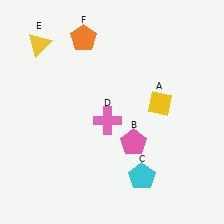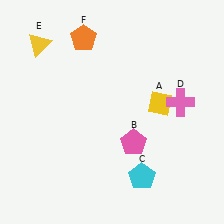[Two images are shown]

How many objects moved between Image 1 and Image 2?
1 object moved between the two images.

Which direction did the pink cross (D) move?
The pink cross (D) moved right.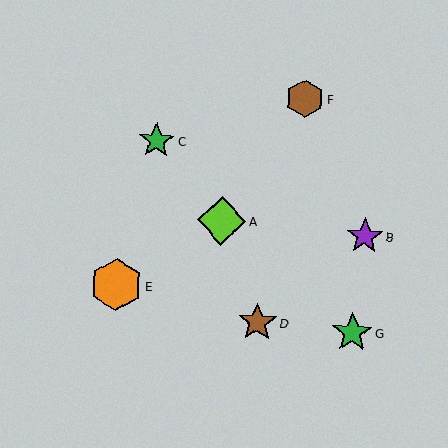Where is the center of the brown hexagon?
The center of the brown hexagon is at (305, 99).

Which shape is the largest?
The orange hexagon (labeled E) is the largest.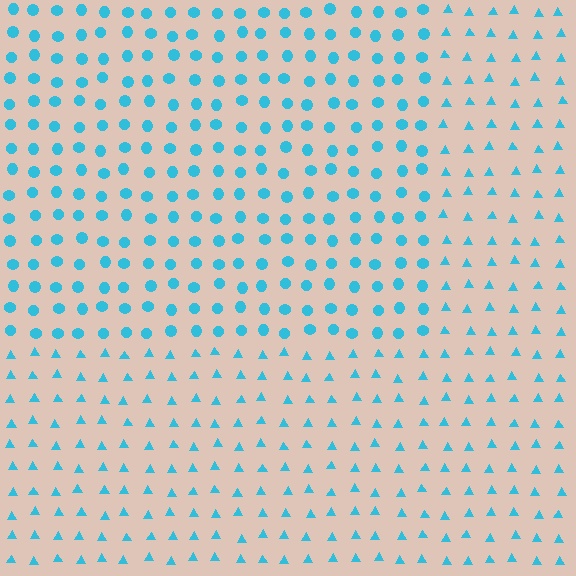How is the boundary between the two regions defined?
The boundary is defined by a change in element shape: circles inside vs. triangles outside. All elements share the same color and spacing.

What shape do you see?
I see a rectangle.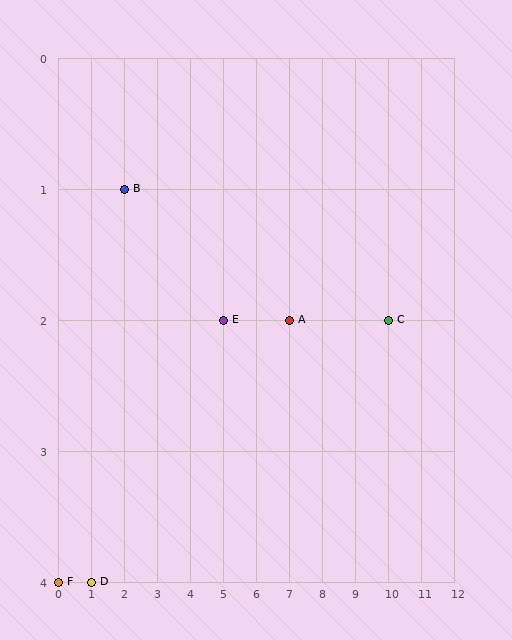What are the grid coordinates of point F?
Point F is at grid coordinates (0, 4).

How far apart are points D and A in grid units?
Points D and A are 6 columns and 2 rows apart (about 6.3 grid units diagonally).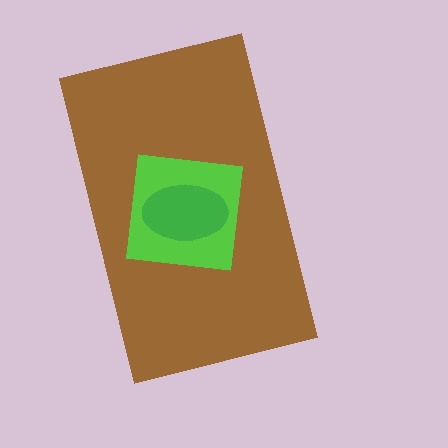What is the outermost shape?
The brown rectangle.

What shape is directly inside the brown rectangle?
The lime square.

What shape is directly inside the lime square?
The green ellipse.